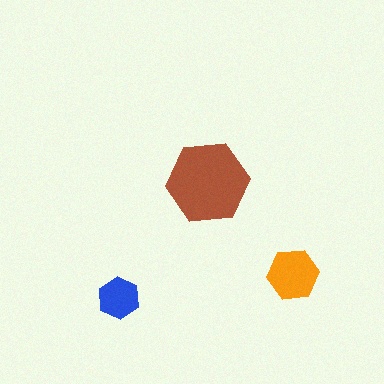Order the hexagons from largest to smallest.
the brown one, the orange one, the blue one.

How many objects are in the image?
There are 3 objects in the image.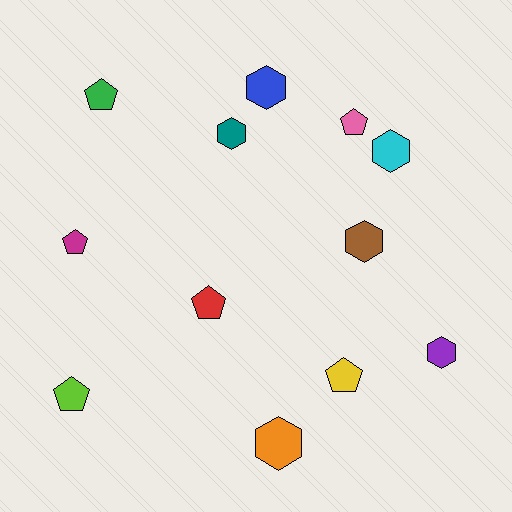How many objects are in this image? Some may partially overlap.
There are 12 objects.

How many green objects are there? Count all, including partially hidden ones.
There is 1 green object.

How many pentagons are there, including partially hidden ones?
There are 6 pentagons.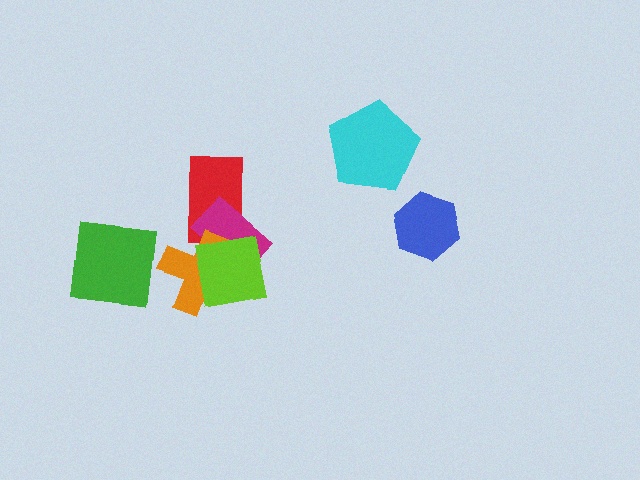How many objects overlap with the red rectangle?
2 objects overlap with the red rectangle.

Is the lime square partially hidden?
No, no other shape covers it.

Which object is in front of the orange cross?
The lime square is in front of the orange cross.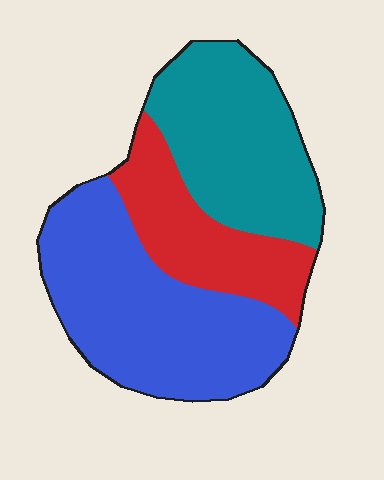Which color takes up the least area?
Red, at roughly 25%.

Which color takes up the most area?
Blue, at roughly 45%.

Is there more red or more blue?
Blue.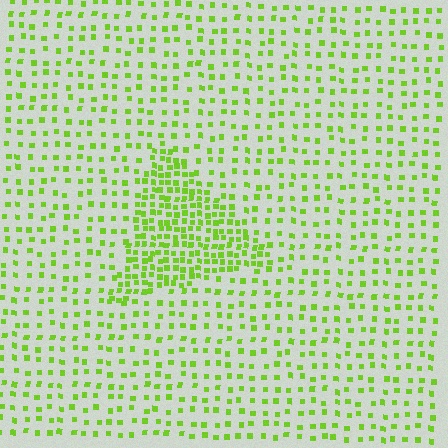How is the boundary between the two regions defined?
The boundary is defined by a change in element density (approximately 2.3x ratio). All elements are the same color, size, and shape.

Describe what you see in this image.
The image contains small lime elements arranged at two different densities. A triangle-shaped region is visible where the elements are more densely packed than the surrounding area.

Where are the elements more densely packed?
The elements are more densely packed inside the triangle boundary.